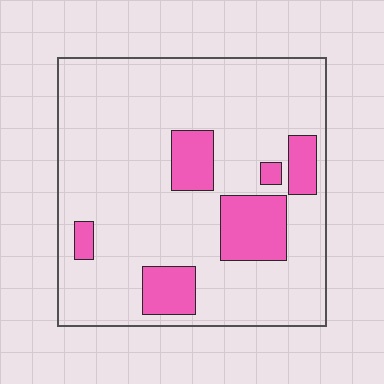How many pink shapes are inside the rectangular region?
6.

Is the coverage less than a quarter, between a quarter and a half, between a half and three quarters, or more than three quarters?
Less than a quarter.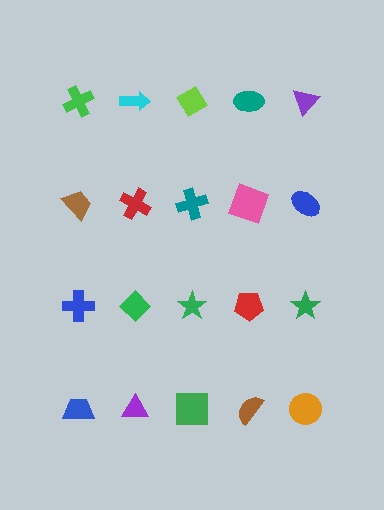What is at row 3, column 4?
A red pentagon.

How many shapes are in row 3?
5 shapes.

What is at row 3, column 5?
A green star.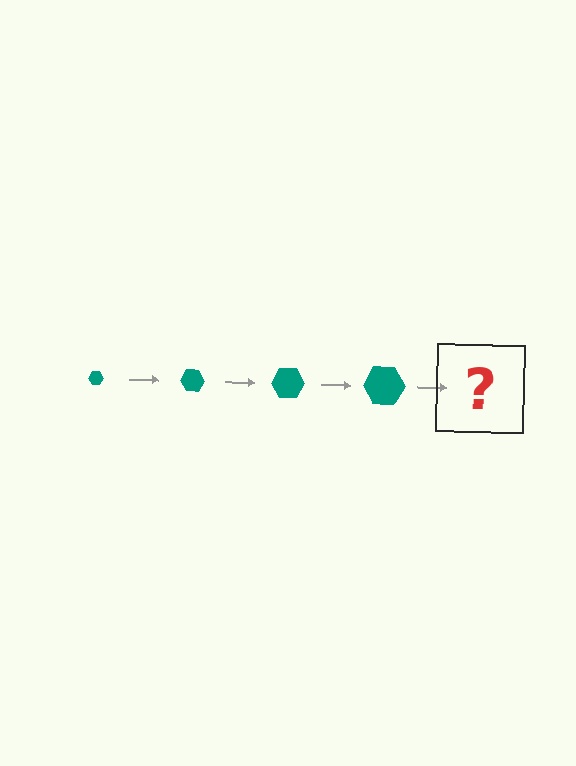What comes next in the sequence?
The next element should be a teal hexagon, larger than the previous one.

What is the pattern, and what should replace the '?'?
The pattern is that the hexagon gets progressively larger each step. The '?' should be a teal hexagon, larger than the previous one.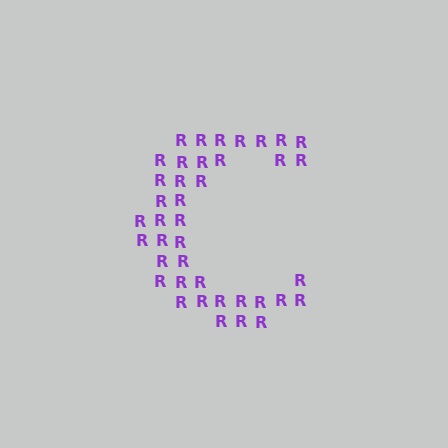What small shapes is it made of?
It is made of small letter R's.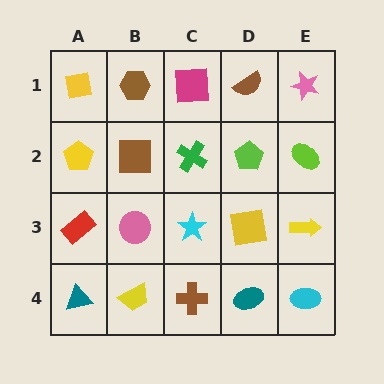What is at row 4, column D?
A teal ellipse.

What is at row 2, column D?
A lime pentagon.